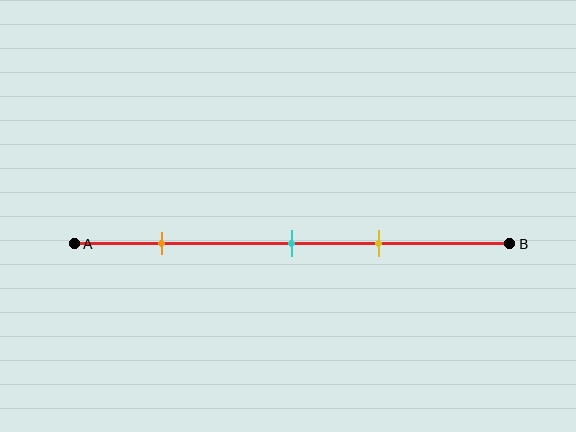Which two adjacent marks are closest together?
The cyan and yellow marks are the closest adjacent pair.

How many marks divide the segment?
There are 3 marks dividing the segment.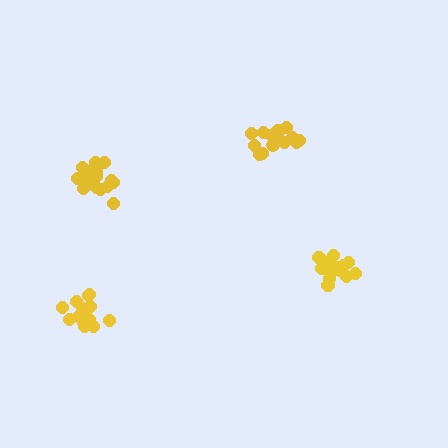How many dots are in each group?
Group 1: 14 dots, Group 2: 16 dots, Group 3: 15 dots, Group 4: 18 dots (63 total).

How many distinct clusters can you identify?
There are 4 distinct clusters.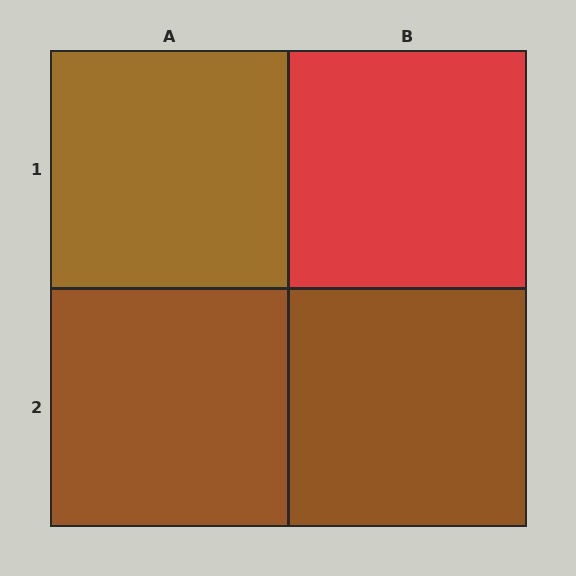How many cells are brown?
3 cells are brown.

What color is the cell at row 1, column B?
Red.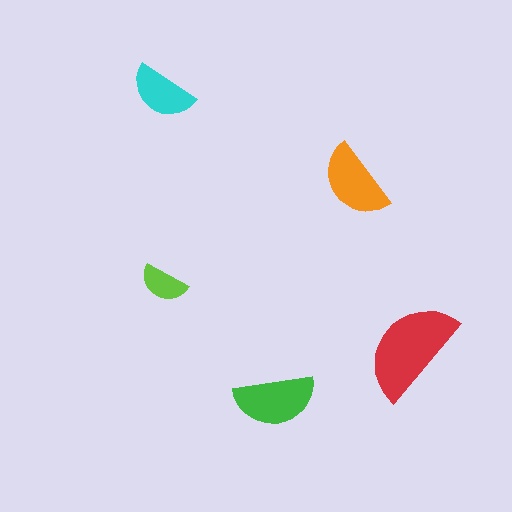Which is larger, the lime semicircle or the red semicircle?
The red one.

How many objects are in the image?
There are 5 objects in the image.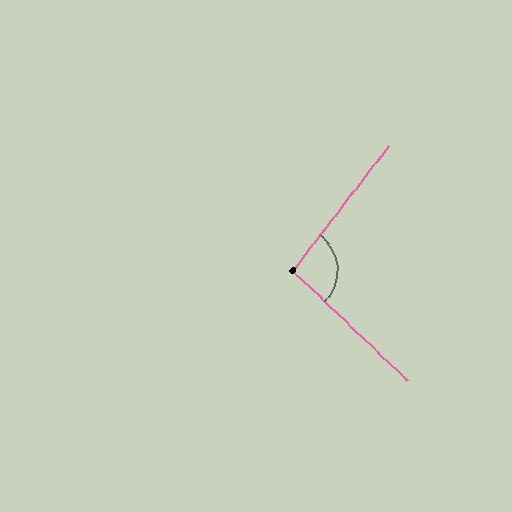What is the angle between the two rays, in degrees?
Approximately 97 degrees.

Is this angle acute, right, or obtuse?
It is obtuse.